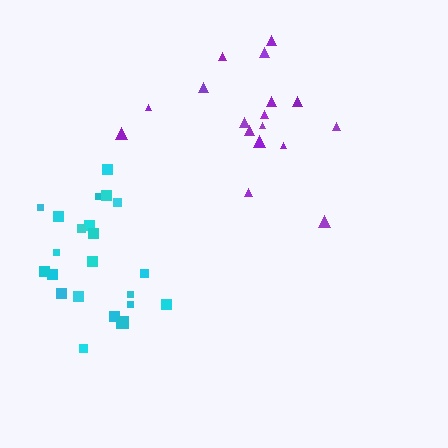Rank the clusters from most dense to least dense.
cyan, purple.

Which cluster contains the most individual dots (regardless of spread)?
Cyan (22).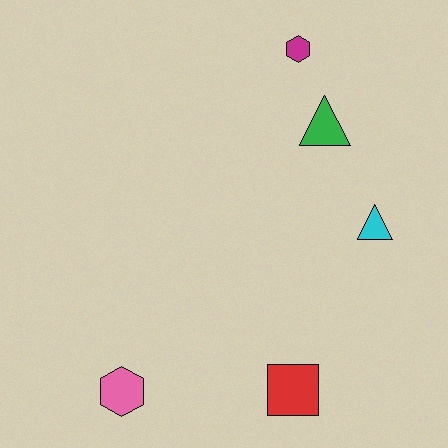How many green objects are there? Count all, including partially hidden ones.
There is 1 green object.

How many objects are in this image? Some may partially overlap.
There are 5 objects.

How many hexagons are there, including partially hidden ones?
There are 2 hexagons.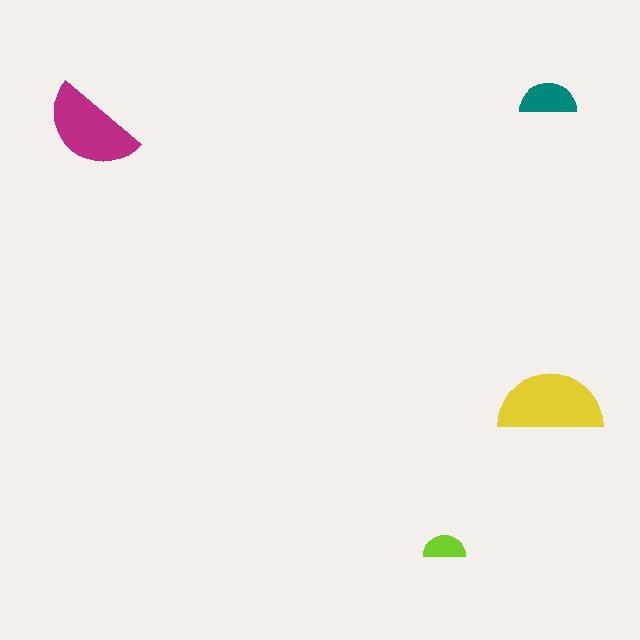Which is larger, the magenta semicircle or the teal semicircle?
The magenta one.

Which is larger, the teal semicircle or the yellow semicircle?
The yellow one.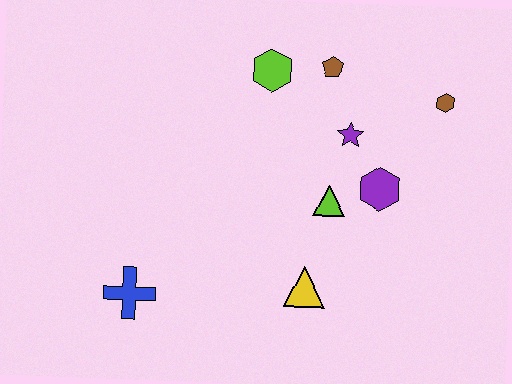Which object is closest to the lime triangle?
The purple hexagon is closest to the lime triangle.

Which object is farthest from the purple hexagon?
The blue cross is farthest from the purple hexagon.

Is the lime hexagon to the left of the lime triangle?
Yes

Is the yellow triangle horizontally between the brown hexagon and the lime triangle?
No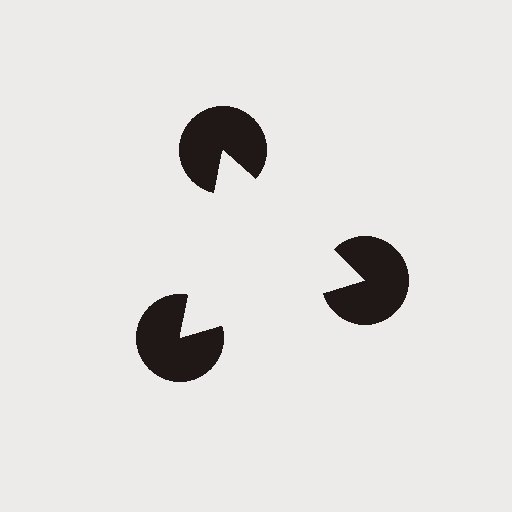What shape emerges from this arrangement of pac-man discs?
An illusory triangle — its edges are inferred from the aligned wedge cuts in the pac-man discs, not physically drawn.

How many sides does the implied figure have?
3 sides.